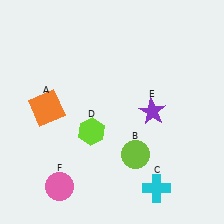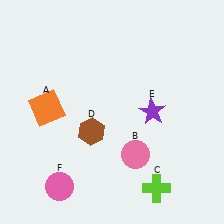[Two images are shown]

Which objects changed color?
B changed from lime to pink. C changed from cyan to lime. D changed from lime to brown.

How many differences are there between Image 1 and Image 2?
There are 3 differences between the two images.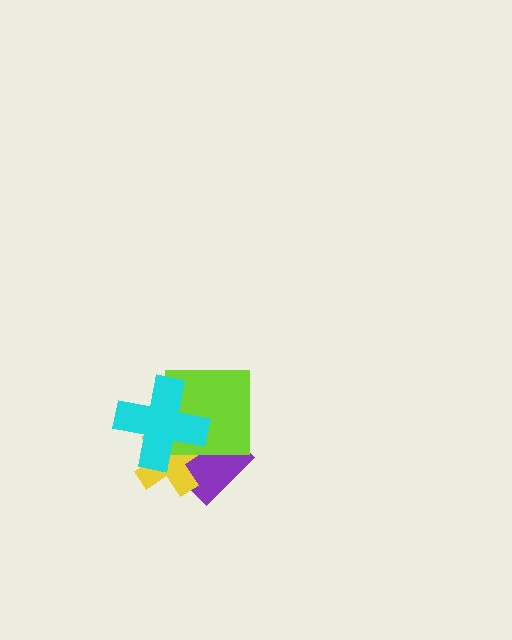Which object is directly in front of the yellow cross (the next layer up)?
The lime square is directly in front of the yellow cross.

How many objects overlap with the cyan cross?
3 objects overlap with the cyan cross.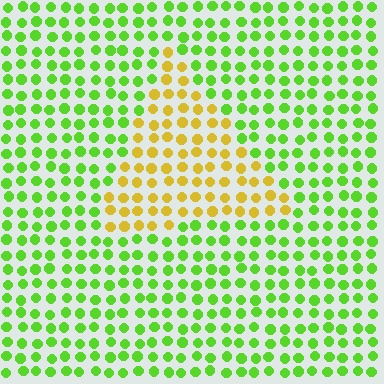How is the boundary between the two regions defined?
The boundary is defined purely by a slight shift in hue (about 54 degrees). Spacing, size, and orientation are identical on both sides.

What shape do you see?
I see a triangle.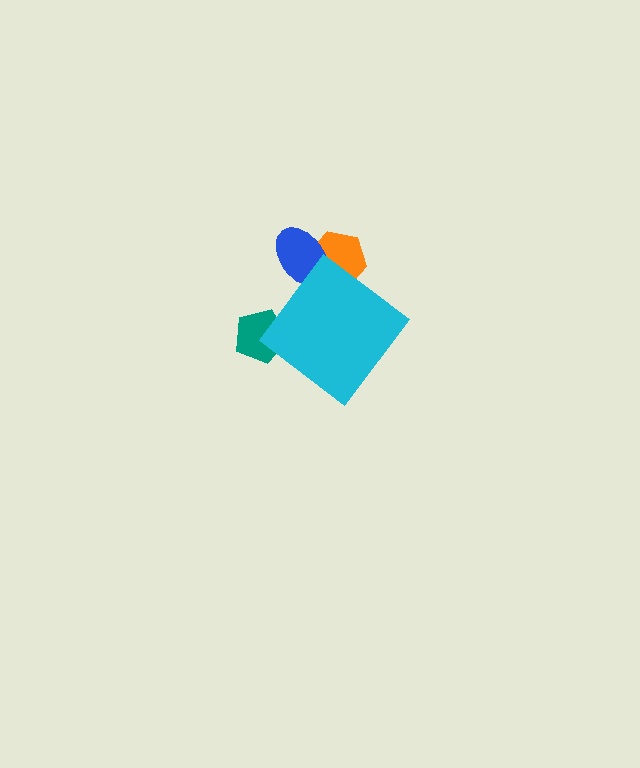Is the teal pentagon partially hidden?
Yes, the teal pentagon is partially hidden behind the cyan diamond.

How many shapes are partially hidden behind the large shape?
3 shapes are partially hidden.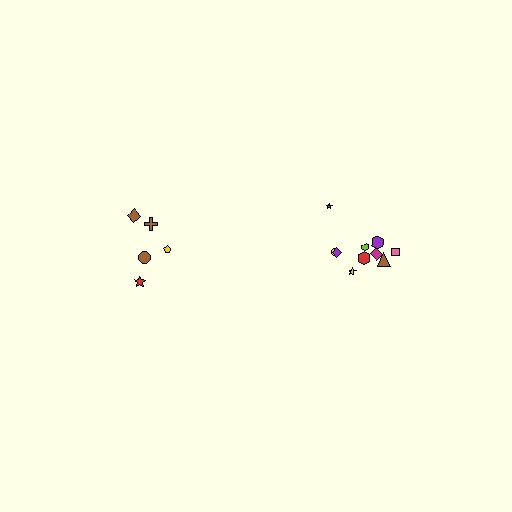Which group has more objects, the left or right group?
The right group.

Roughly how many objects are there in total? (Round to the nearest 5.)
Roughly 15 objects in total.